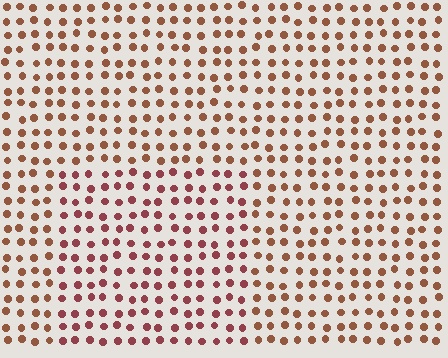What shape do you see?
I see a rectangle.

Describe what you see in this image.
The image is filled with small brown elements in a uniform arrangement. A rectangle-shaped region is visible where the elements are tinted to a slightly different hue, forming a subtle color boundary.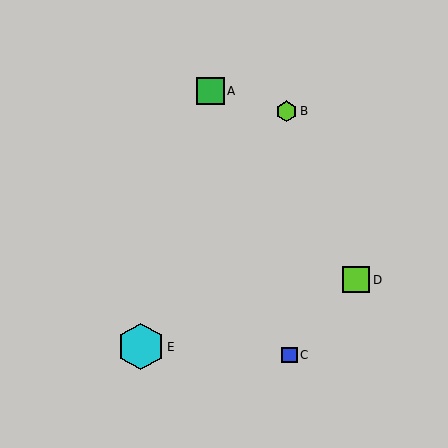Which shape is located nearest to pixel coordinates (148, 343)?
The cyan hexagon (labeled E) at (141, 347) is nearest to that location.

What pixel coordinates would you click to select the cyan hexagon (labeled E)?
Click at (141, 347) to select the cyan hexagon E.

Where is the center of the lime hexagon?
The center of the lime hexagon is at (287, 111).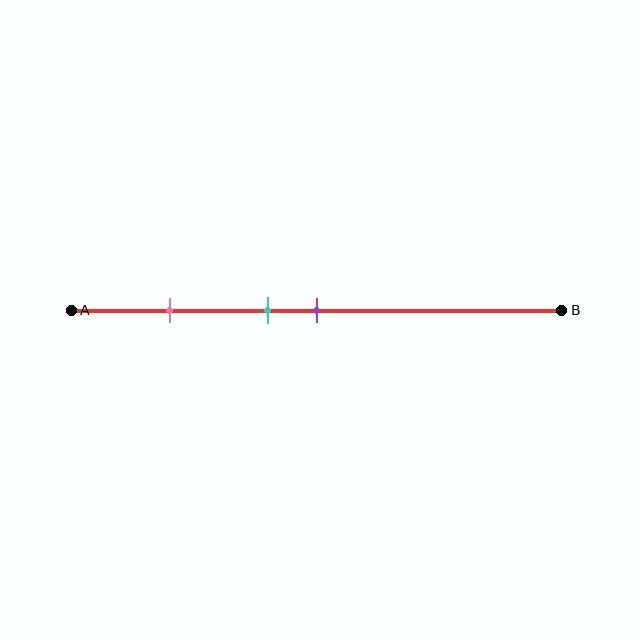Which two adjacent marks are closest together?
The cyan and purple marks are the closest adjacent pair.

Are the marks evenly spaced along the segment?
No, the marks are not evenly spaced.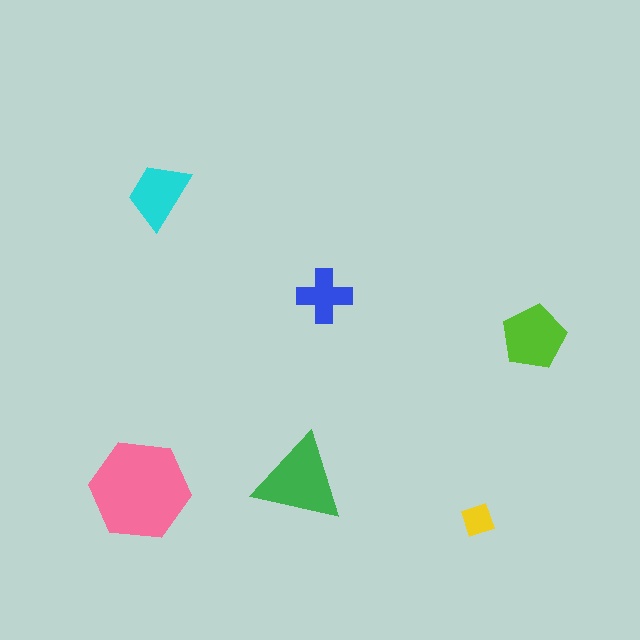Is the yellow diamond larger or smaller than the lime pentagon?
Smaller.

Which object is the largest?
The pink hexagon.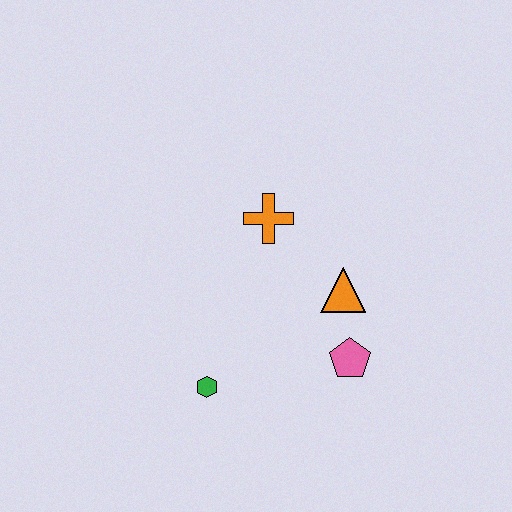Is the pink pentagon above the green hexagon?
Yes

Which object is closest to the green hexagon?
The pink pentagon is closest to the green hexagon.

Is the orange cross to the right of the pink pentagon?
No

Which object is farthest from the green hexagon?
The orange cross is farthest from the green hexagon.